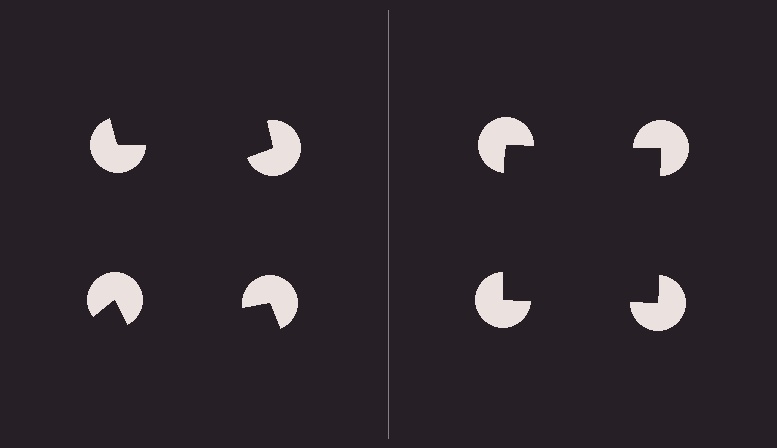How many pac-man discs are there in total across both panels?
8 — 4 on each side.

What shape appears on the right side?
An illusory square.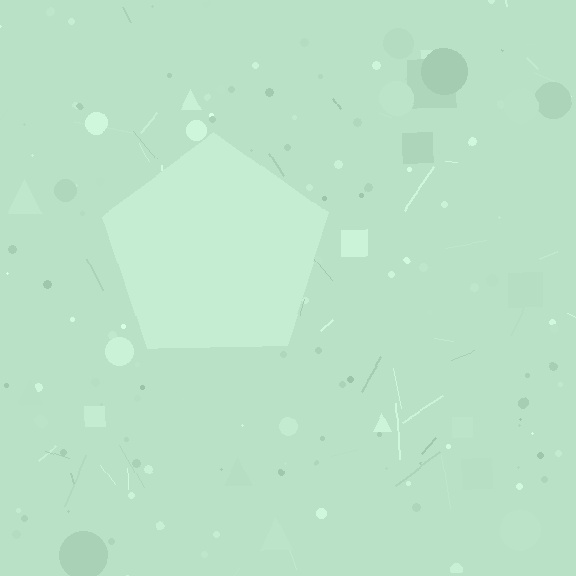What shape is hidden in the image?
A pentagon is hidden in the image.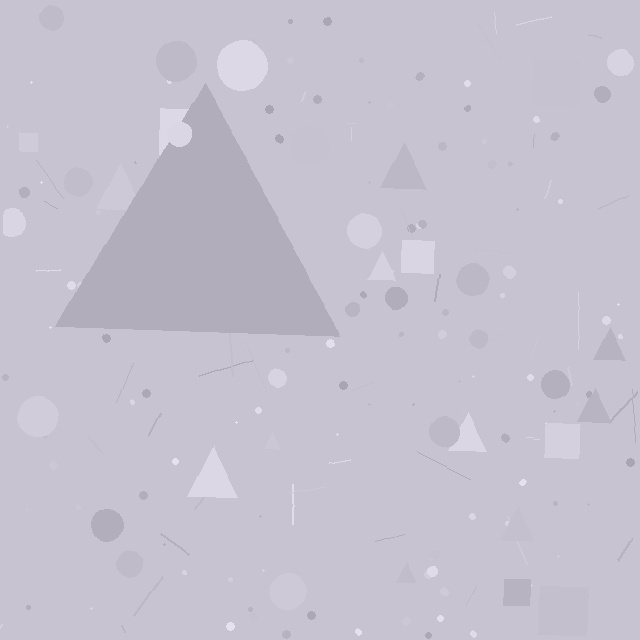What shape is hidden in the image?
A triangle is hidden in the image.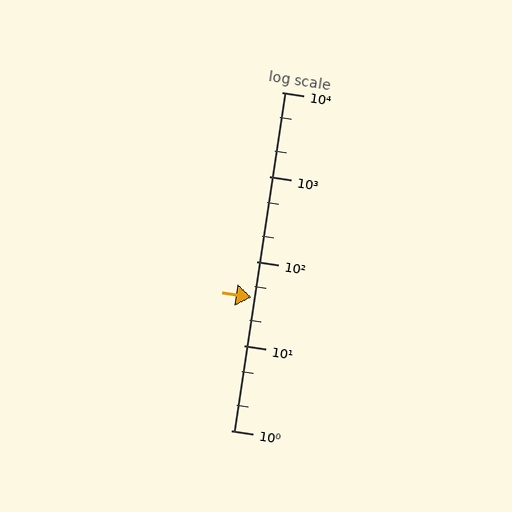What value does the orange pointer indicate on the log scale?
The pointer indicates approximately 37.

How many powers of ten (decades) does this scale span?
The scale spans 4 decades, from 1 to 10000.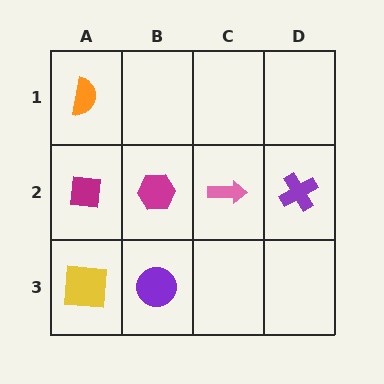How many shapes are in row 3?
2 shapes.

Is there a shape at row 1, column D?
No, that cell is empty.